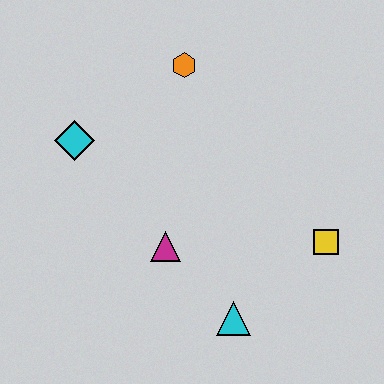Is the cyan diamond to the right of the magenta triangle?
No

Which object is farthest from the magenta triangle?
The orange hexagon is farthest from the magenta triangle.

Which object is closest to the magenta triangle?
The cyan triangle is closest to the magenta triangle.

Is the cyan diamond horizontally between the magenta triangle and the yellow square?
No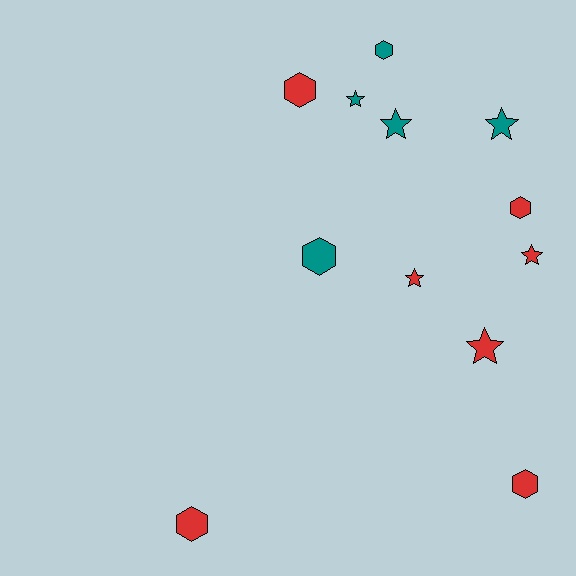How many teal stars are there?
There are 3 teal stars.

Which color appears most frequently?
Red, with 7 objects.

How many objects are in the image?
There are 12 objects.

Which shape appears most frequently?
Star, with 6 objects.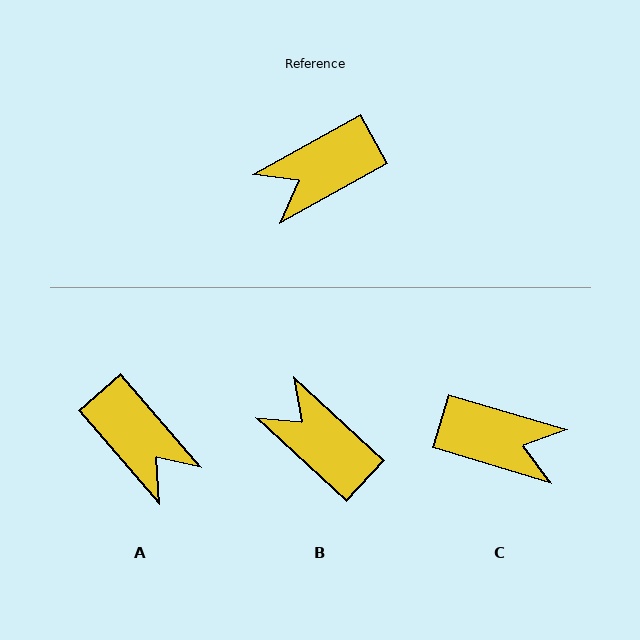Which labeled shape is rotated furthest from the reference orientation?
C, about 134 degrees away.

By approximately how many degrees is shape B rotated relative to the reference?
Approximately 72 degrees clockwise.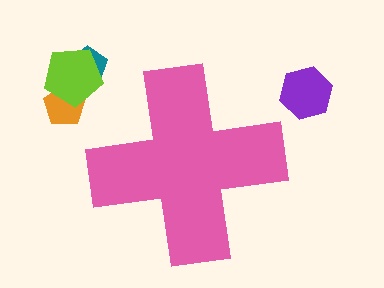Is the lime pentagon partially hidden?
No, the lime pentagon is fully visible.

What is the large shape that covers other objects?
A pink cross.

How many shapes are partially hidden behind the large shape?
0 shapes are partially hidden.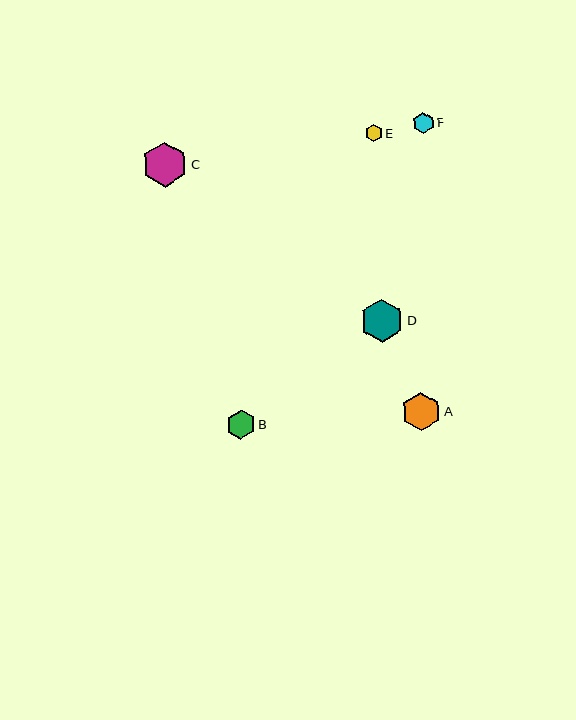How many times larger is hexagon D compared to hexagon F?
Hexagon D is approximately 2.0 times the size of hexagon F.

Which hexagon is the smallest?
Hexagon E is the smallest with a size of approximately 17 pixels.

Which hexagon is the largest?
Hexagon C is the largest with a size of approximately 45 pixels.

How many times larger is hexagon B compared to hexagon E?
Hexagon B is approximately 1.7 times the size of hexagon E.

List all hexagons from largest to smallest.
From largest to smallest: C, D, A, B, F, E.